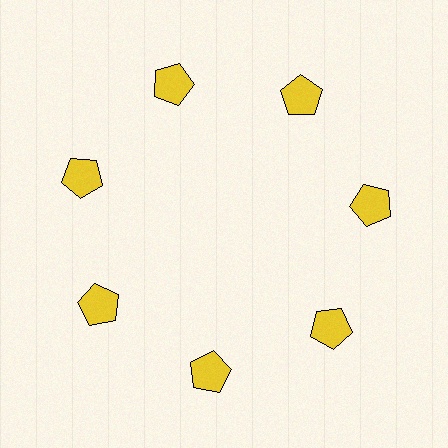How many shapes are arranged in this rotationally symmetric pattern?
There are 7 shapes, arranged in 7 groups of 1.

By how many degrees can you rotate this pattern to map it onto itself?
The pattern maps onto itself every 51 degrees of rotation.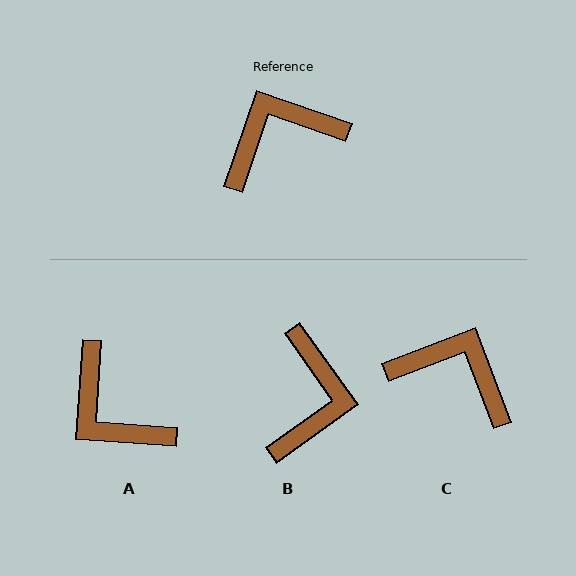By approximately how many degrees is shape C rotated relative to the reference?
Approximately 50 degrees clockwise.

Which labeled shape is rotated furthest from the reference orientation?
B, about 126 degrees away.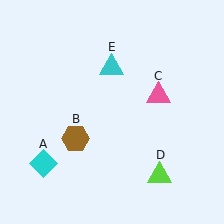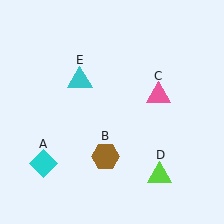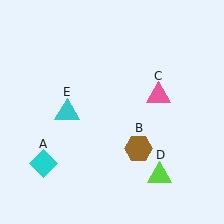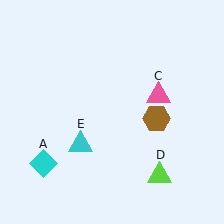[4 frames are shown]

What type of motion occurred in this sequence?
The brown hexagon (object B), cyan triangle (object E) rotated counterclockwise around the center of the scene.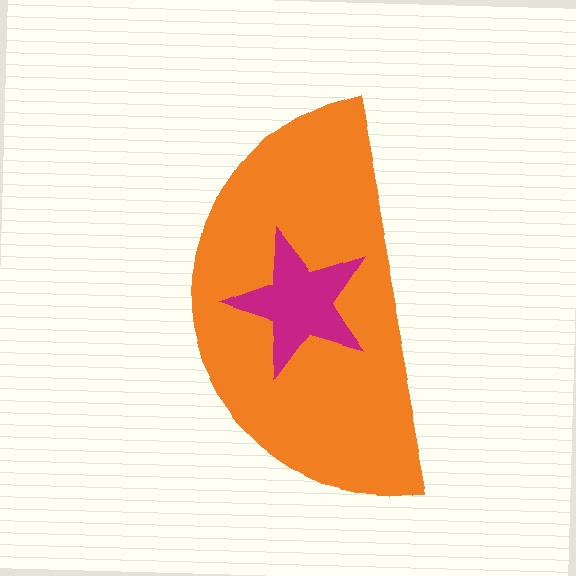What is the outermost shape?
The orange semicircle.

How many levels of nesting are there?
2.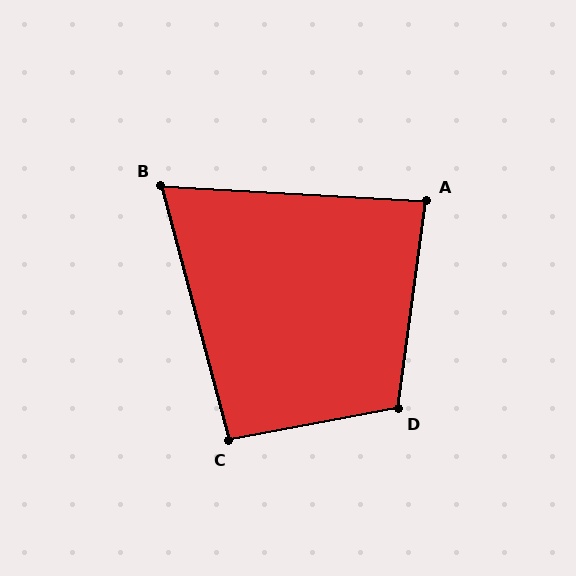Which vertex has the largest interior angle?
D, at approximately 108 degrees.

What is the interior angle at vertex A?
Approximately 86 degrees (approximately right).